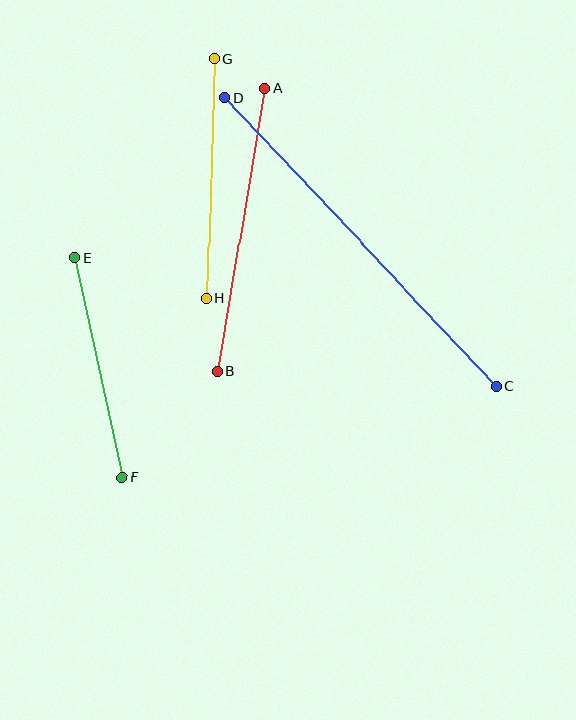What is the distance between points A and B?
The distance is approximately 287 pixels.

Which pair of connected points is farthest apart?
Points C and D are farthest apart.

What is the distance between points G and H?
The distance is approximately 240 pixels.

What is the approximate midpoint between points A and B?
The midpoint is at approximately (241, 230) pixels.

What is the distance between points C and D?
The distance is approximately 396 pixels.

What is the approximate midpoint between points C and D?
The midpoint is at approximately (361, 242) pixels.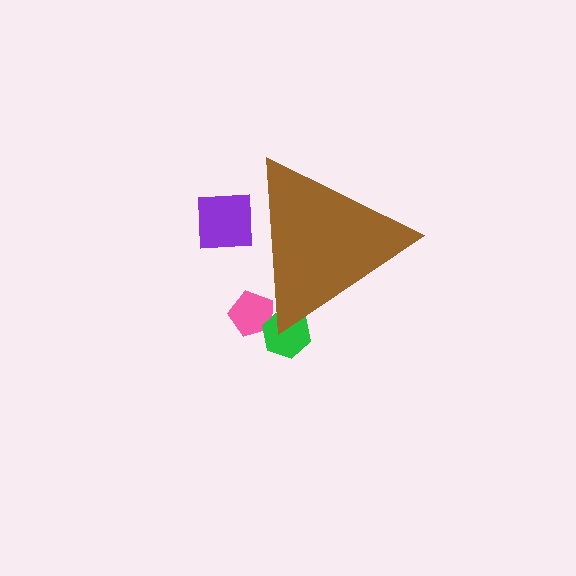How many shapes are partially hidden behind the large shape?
3 shapes are partially hidden.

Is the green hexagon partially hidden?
Yes, the green hexagon is partially hidden behind the brown triangle.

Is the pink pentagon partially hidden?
Yes, the pink pentagon is partially hidden behind the brown triangle.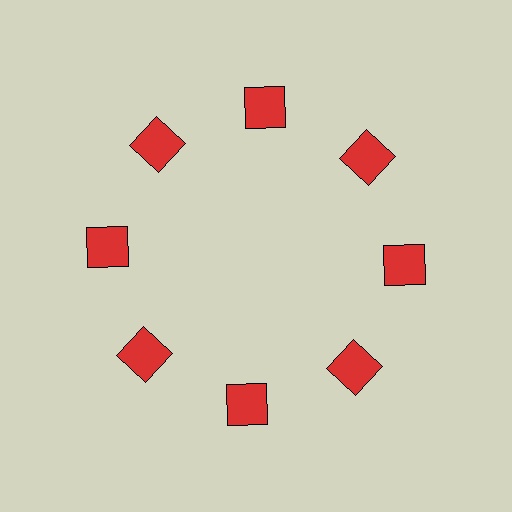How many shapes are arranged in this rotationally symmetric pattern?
There are 8 shapes, arranged in 8 groups of 1.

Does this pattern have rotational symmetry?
Yes, this pattern has 8-fold rotational symmetry. It looks the same after rotating 45 degrees around the center.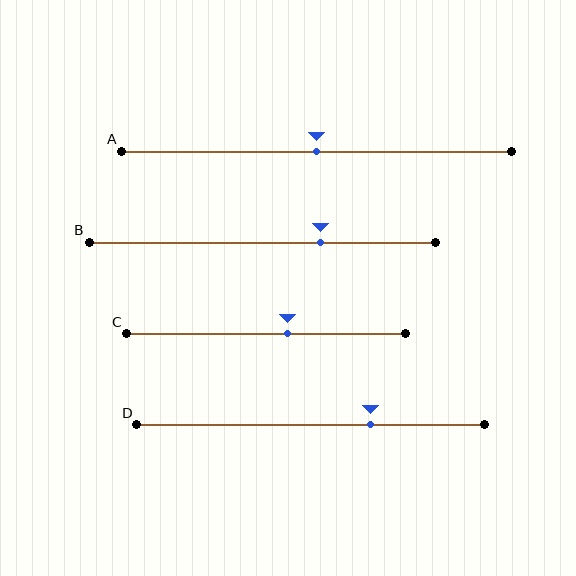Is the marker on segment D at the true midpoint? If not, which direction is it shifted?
No, the marker on segment D is shifted to the right by about 17% of the segment length.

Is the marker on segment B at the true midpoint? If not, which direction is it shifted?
No, the marker on segment B is shifted to the right by about 17% of the segment length.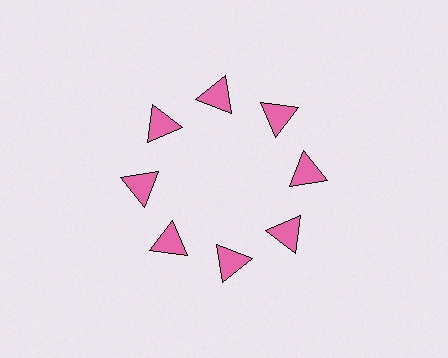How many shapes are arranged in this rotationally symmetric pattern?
There are 8 shapes, arranged in 8 groups of 1.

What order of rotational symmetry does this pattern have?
This pattern has 8-fold rotational symmetry.